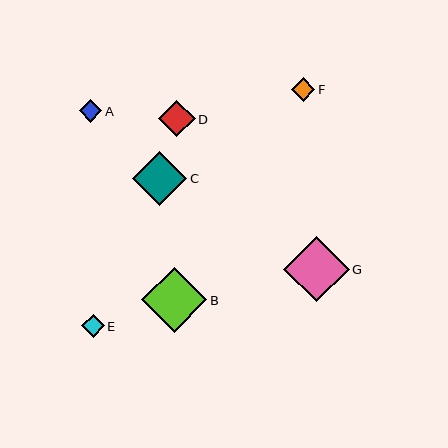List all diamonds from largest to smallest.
From largest to smallest: B, G, C, D, F, A, E.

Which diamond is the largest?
Diamond B is the largest with a size of approximately 65 pixels.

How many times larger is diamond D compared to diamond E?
Diamond D is approximately 1.6 times the size of diamond E.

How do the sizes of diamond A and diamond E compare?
Diamond A and diamond E are approximately the same size.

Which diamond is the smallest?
Diamond E is the smallest with a size of approximately 23 pixels.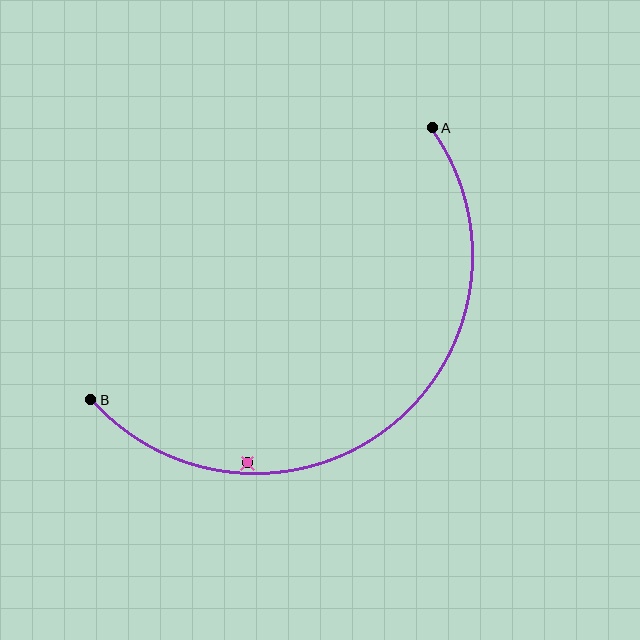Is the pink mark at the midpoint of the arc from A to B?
No — the pink mark does not lie on the arc at all. It sits slightly inside the curve.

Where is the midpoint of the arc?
The arc midpoint is the point on the curve farthest from the straight line joining A and B. It sits below and to the right of that line.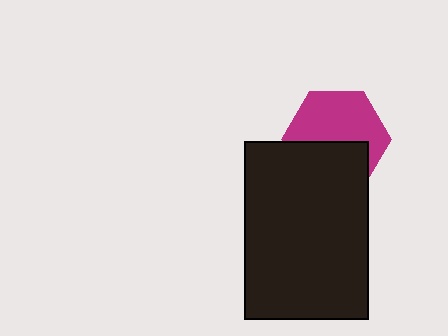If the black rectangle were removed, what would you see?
You would see the complete magenta hexagon.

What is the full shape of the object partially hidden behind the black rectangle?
The partially hidden object is a magenta hexagon.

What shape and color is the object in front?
The object in front is a black rectangle.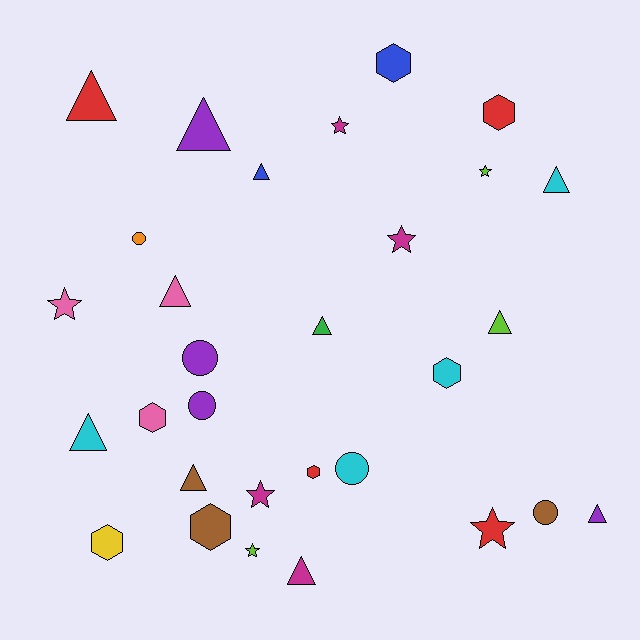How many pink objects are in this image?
There are 3 pink objects.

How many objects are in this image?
There are 30 objects.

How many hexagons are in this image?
There are 7 hexagons.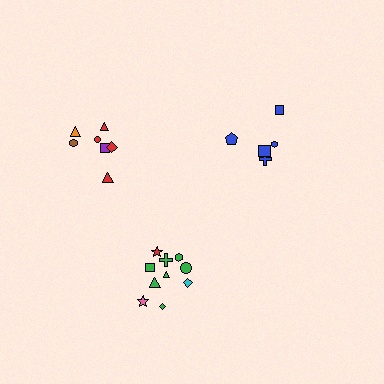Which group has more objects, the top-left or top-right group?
The top-left group.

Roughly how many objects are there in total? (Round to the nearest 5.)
Roughly 20 objects in total.